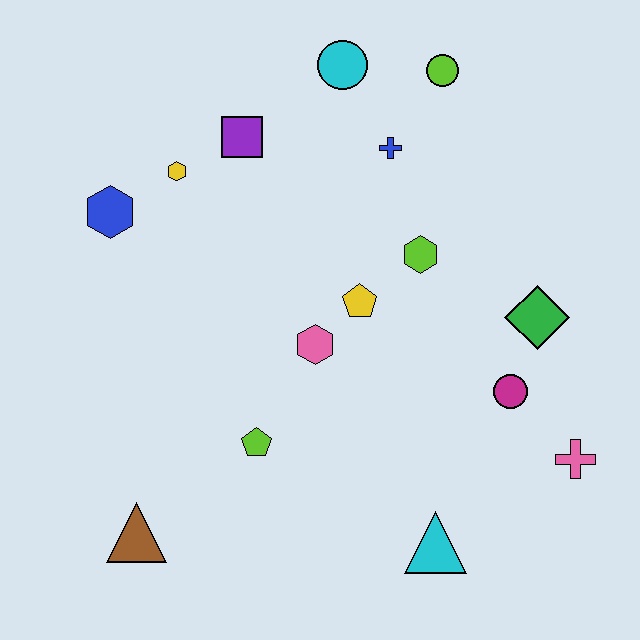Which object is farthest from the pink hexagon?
The lime circle is farthest from the pink hexagon.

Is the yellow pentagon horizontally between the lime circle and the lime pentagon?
Yes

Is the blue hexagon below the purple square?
Yes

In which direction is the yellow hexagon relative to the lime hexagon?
The yellow hexagon is to the left of the lime hexagon.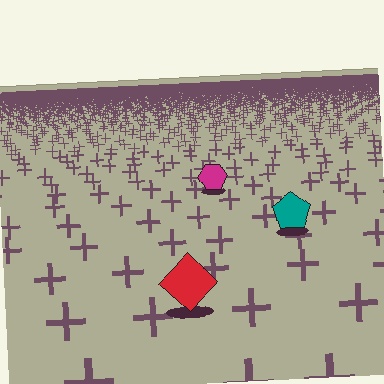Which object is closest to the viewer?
The red diamond is closest. The texture marks near it are larger and more spread out.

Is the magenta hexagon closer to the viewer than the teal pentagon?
No. The teal pentagon is closer — you can tell from the texture gradient: the ground texture is coarser near it.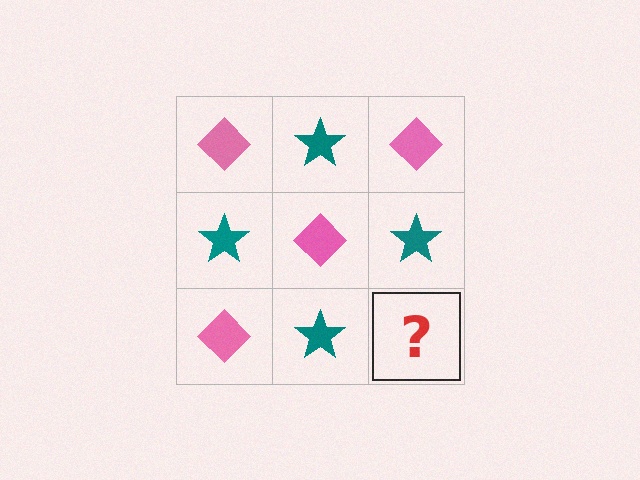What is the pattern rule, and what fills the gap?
The rule is that it alternates pink diamond and teal star in a checkerboard pattern. The gap should be filled with a pink diamond.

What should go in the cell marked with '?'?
The missing cell should contain a pink diamond.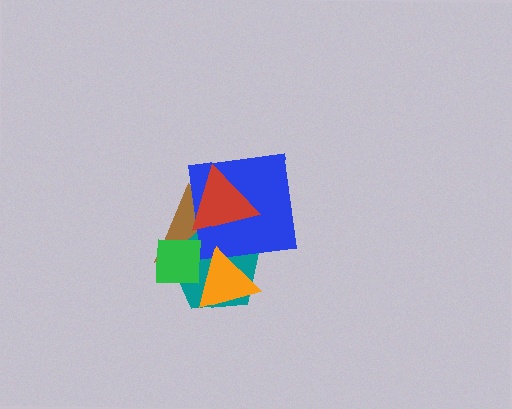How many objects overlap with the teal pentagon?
5 objects overlap with the teal pentagon.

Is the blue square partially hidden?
Yes, it is partially covered by another shape.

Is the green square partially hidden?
No, no other shape covers it.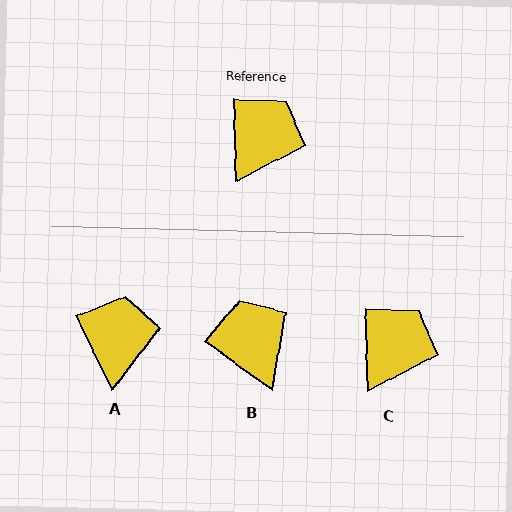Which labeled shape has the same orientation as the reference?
C.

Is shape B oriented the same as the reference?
No, it is off by about 52 degrees.